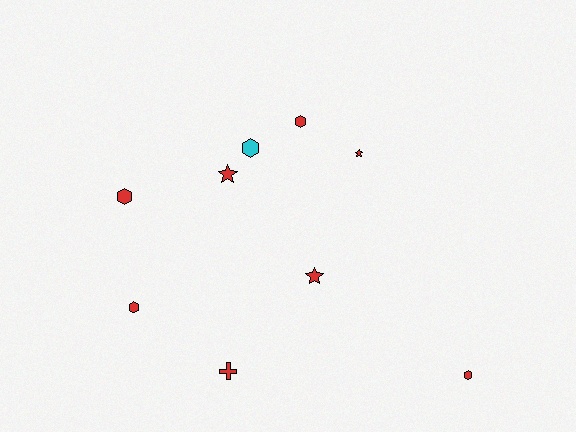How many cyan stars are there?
There are no cyan stars.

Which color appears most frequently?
Red, with 8 objects.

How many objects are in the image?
There are 9 objects.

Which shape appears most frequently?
Hexagon, with 5 objects.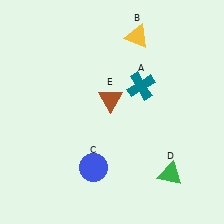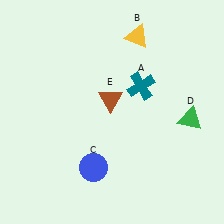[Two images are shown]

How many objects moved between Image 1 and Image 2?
1 object moved between the two images.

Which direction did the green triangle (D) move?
The green triangle (D) moved up.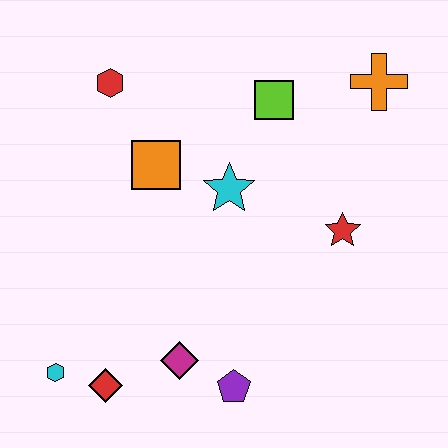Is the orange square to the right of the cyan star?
No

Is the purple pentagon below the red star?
Yes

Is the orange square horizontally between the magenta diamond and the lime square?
No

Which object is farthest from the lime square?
The cyan hexagon is farthest from the lime square.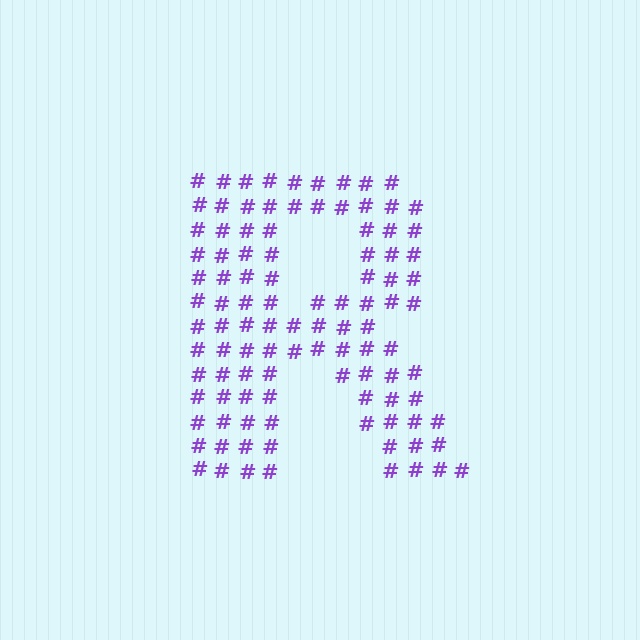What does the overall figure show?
The overall figure shows the letter R.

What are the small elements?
The small elements are hash symbols.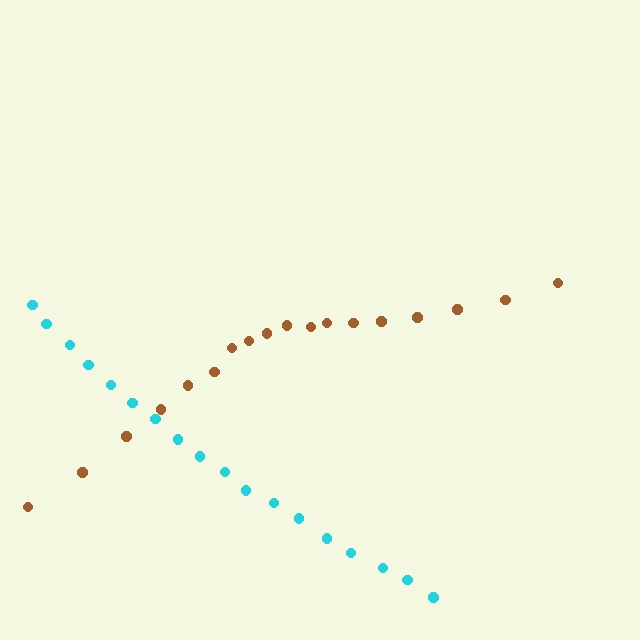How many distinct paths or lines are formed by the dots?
There are 2 distinct paths.